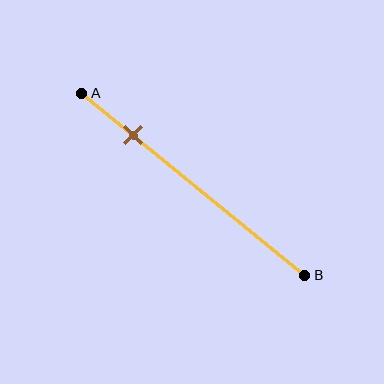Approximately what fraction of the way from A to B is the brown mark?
The brown mark is approximately 25% of the way from A to B.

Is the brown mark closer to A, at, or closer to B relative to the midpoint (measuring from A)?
The brown mark is closer to point A than the midpoint of segment AB.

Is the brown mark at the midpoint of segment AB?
No, the mark is at about 25% from A, not at the 50% midpoint.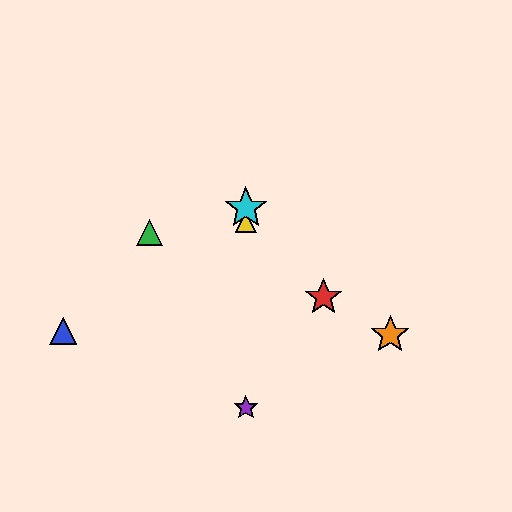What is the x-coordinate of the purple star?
The purple star is at x≈246.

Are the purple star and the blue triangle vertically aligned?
No, the purple star is at x≈246 and the blue triangle is at x≈63.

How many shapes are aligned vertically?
3 shapes (the yellow triangle, the purple star, the cyan star) are aligned vertically.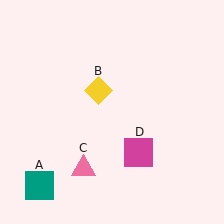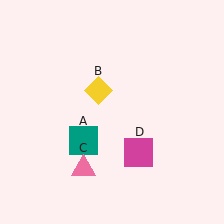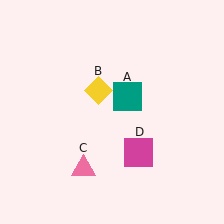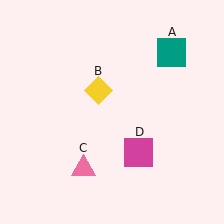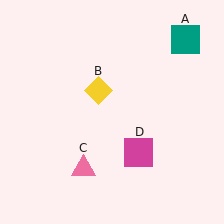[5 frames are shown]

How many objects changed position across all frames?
1 object changed position: teal square (object A).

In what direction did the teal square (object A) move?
The teal square (object A) moved up and to the right.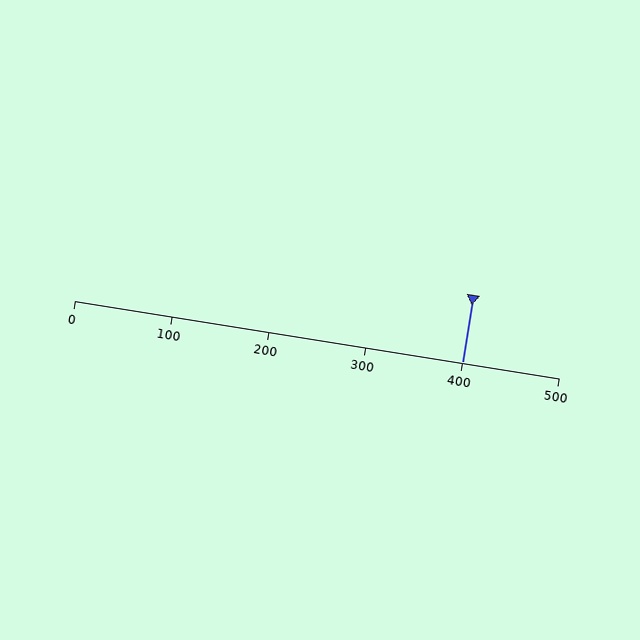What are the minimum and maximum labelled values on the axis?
The axis runs from 0 to 500.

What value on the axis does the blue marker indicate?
The marker indicates approximately 400.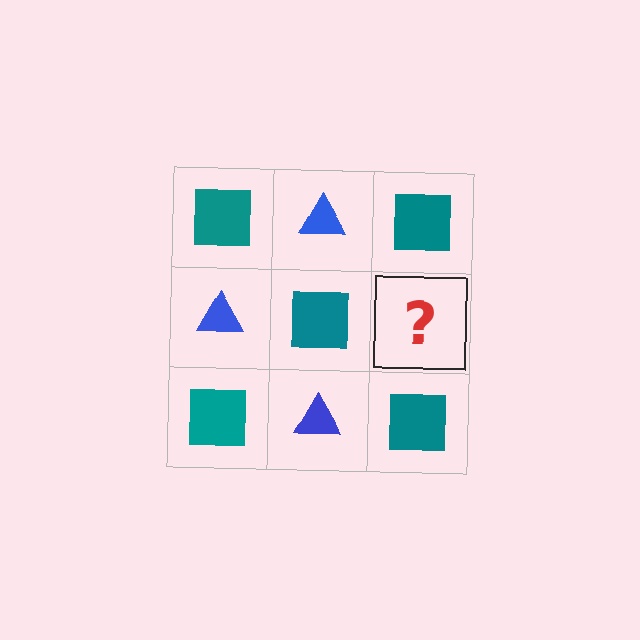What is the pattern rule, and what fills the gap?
The rule is that it alternates teal square and blue triangle in a checkerboard pattern. The gap should be filled with a blue triangle.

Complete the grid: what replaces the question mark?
The question mark should be replaced with a blue triangle.